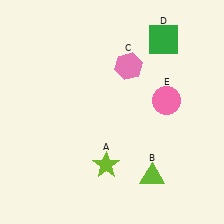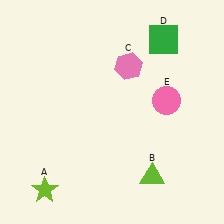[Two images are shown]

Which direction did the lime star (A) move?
The lime star (A) moved left.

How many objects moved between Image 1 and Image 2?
1 object moved between the two images.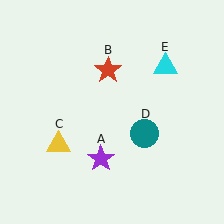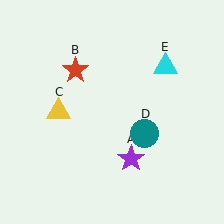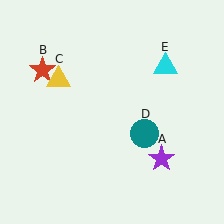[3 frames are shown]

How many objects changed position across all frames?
3 objects changed position: purple star (object A), red star (object B), yellow triangle (object C).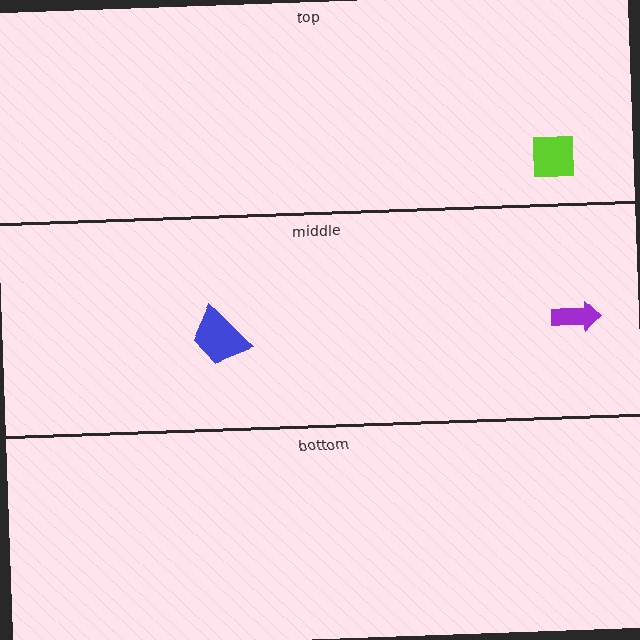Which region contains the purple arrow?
The middle region.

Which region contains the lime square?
The top region.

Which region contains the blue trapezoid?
The middle region.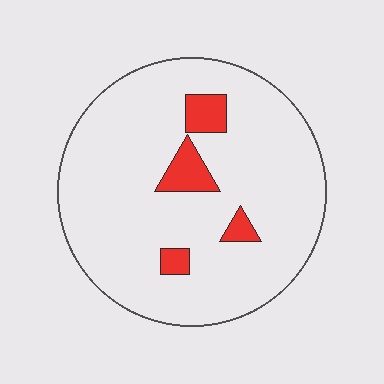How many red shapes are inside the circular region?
4.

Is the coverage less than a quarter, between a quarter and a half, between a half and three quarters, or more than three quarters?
Less than a quarter.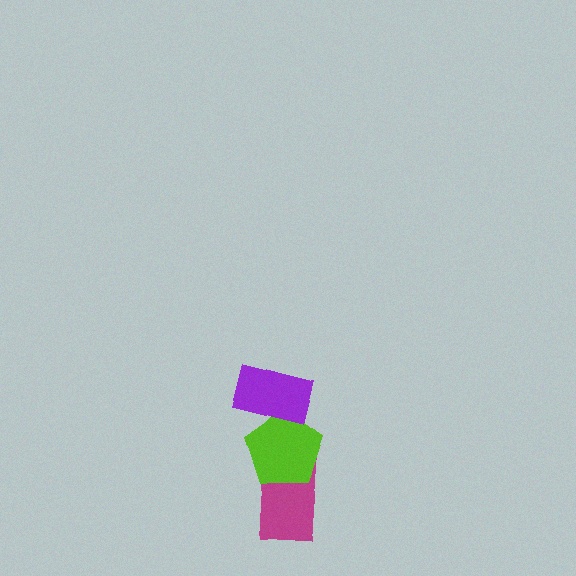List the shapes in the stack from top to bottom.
From top to bottom: the purple rectangle, the lime pentagon, the magenta rectangle.